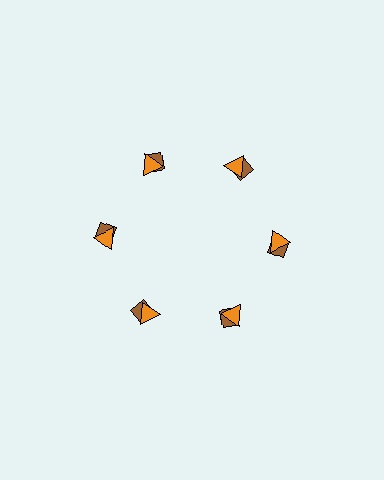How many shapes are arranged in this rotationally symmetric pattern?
There are 12 shapes, arranged in 6 groups of 2.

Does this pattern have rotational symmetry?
Yes, this pattern has 6-fold rotational symmetry. It looks the same after rotating 60 degrees around the center.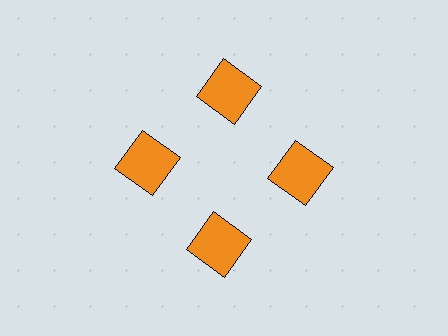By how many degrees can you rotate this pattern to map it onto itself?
The pattern maps onto itself every 90 degrees of rotation.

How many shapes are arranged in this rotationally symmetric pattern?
There are 4 shapes, arranged in 4 groups of 1.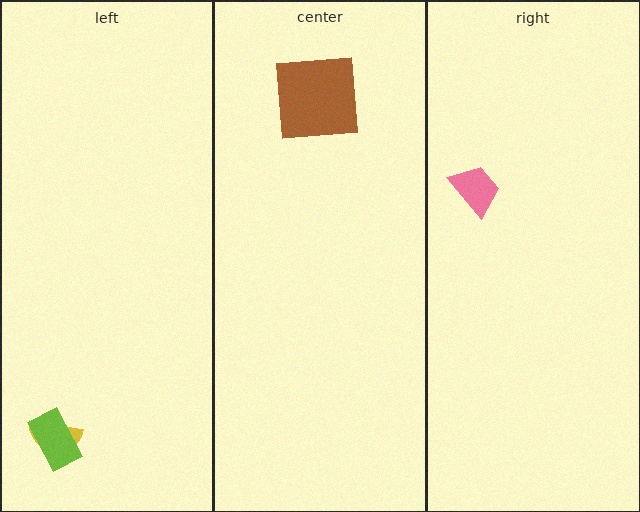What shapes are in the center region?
The brown square.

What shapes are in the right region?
The pink trapezoid.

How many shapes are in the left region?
2.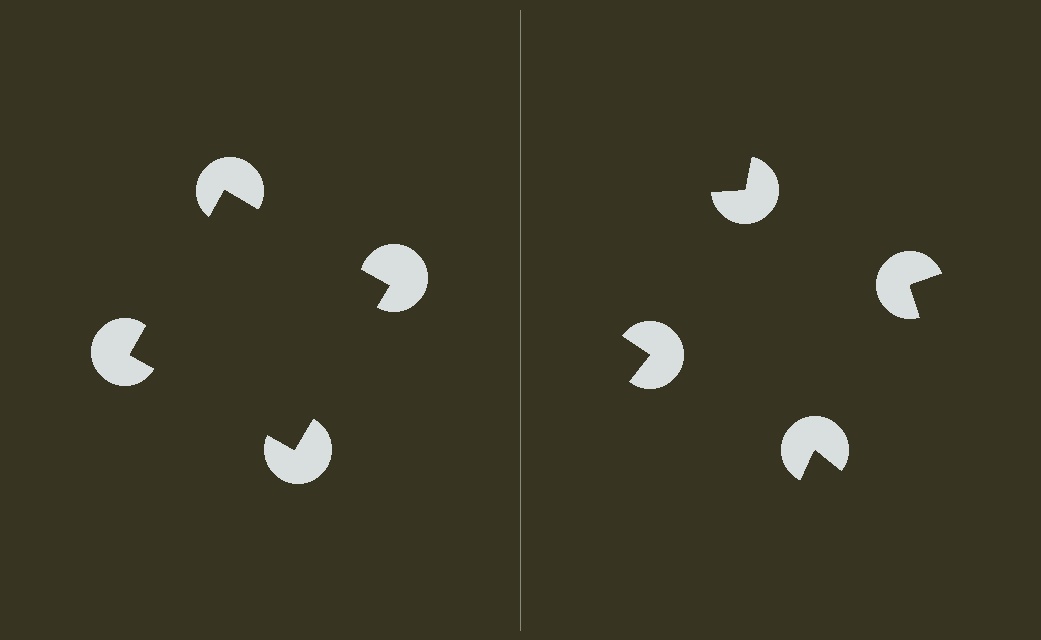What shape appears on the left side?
An illusory square.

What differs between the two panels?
The pac-man discs are positioned identically on both sides; only the wedge orientations differ. On the left they align to a square; on the right they are misaligned.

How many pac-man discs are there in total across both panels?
8 — 4 on each side.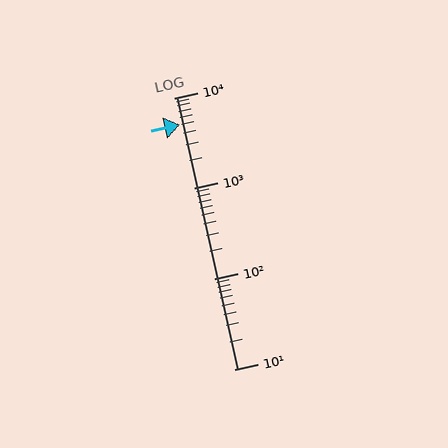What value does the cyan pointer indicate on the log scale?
The pointer indicates approximately 5000.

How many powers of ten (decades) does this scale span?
The scale spans 3 decades, from 10 to 10000.